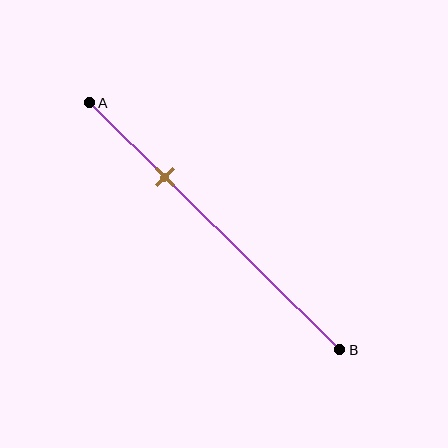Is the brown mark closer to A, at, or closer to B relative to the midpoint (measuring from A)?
The brown mark is closer to point A than the midpoint of segment AB.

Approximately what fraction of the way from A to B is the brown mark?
The brown mark is approximately 30% of the way from A to B.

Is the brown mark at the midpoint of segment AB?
No, the mark is at about 30% from A, not at the 50% midpoint.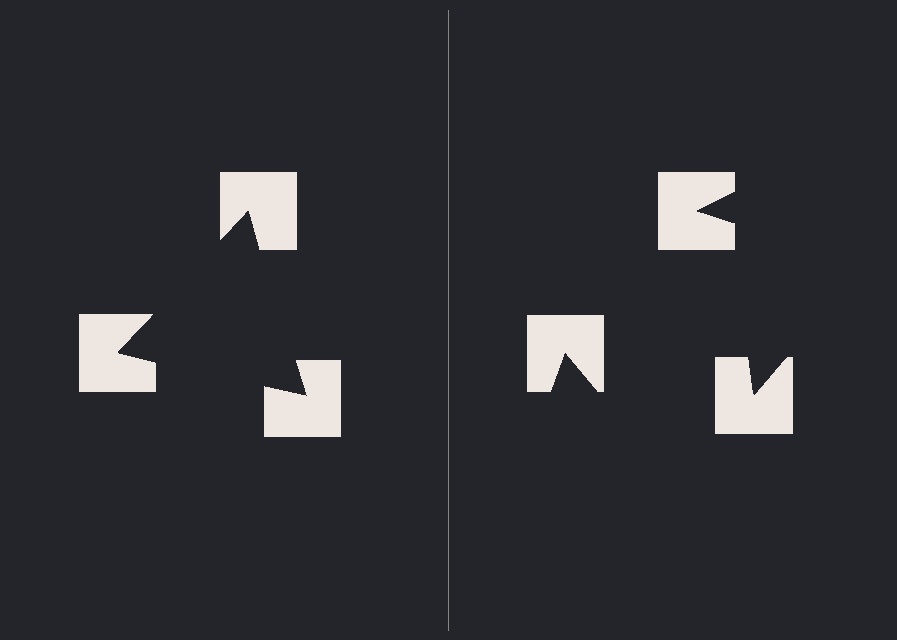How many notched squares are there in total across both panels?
6 — 3 on each side.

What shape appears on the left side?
An illusory triangle.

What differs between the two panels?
The notched squares are positioned identically on both sides; only the wedge orientations differ. On the left they align to a triangle; on the right they are misaligned.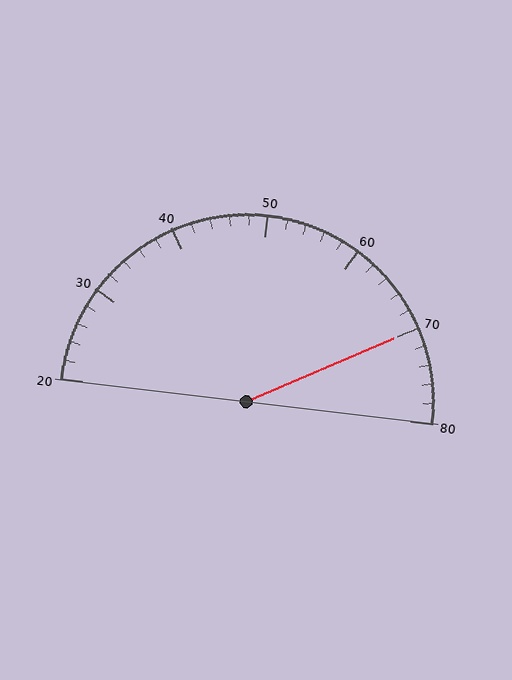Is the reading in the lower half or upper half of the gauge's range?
The reading is in the upper half of the range (20 to 80).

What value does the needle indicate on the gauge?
The needle indicates approximately 70.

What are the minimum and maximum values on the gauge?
The gauge ranges from 20 to 80.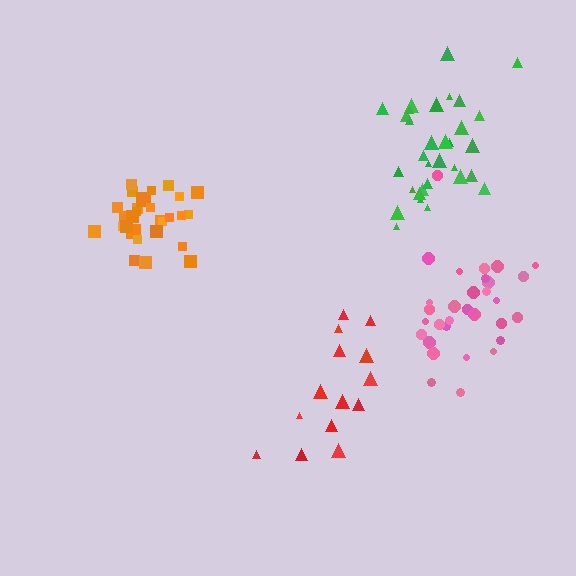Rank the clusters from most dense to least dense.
orange, pink, green, red.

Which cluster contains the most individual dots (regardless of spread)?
Green (32).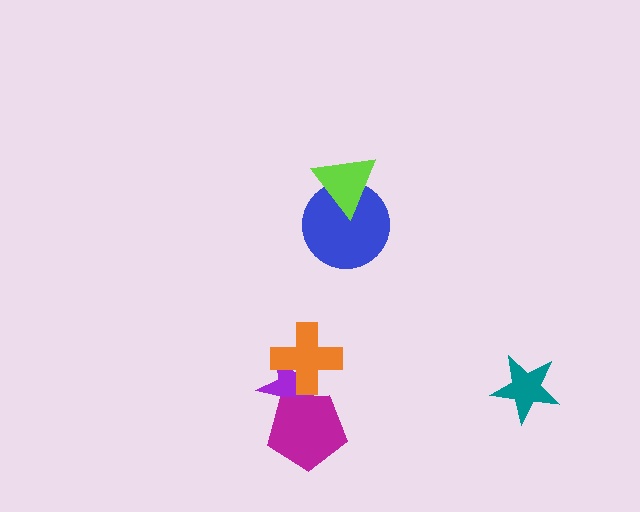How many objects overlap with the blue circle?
1 object overlaps with the blue circle.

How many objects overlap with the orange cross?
1 object overlaps with the orange cross.